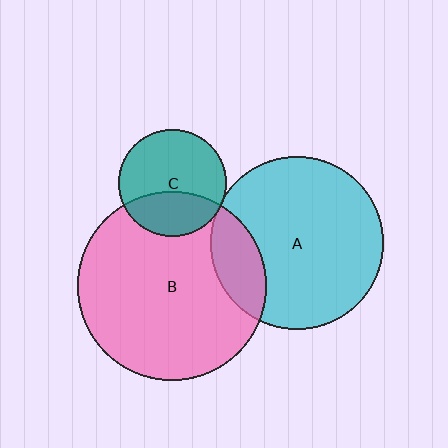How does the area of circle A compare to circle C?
Approximately 2.6 times.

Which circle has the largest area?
Circle B (pink).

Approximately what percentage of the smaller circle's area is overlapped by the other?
Approximately 20%.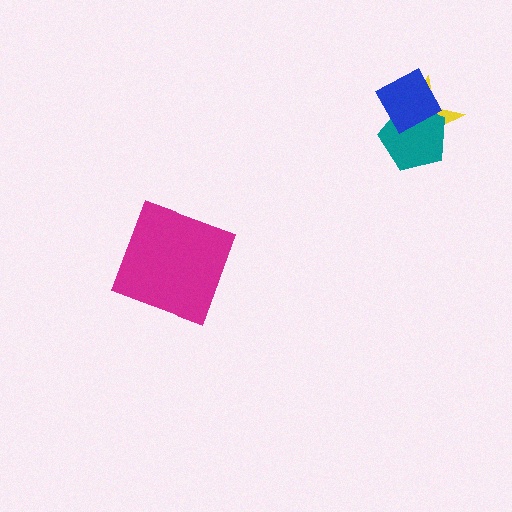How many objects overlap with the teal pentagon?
2 objects overlap with the teal pentagon.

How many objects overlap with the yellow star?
2 objects overlap with the yellow star.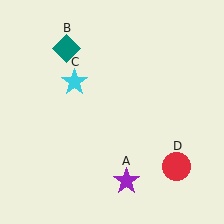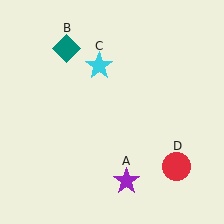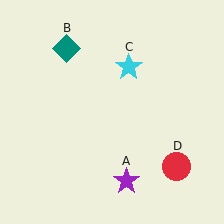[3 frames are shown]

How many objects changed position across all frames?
1 object changed position: cyan star (object C).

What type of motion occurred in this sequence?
The cyan star (object C) rotated clockwise around the center of the scene.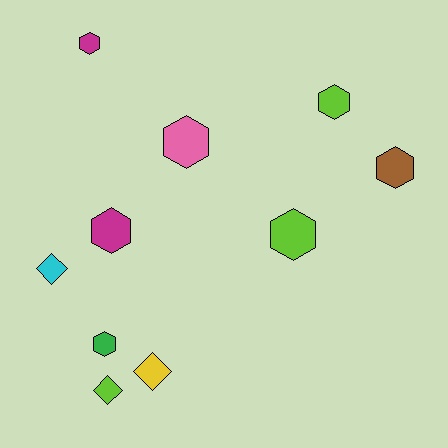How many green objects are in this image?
There is 1 green object.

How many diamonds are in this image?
There are 3 diamonds.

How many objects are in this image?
There are 10 objects.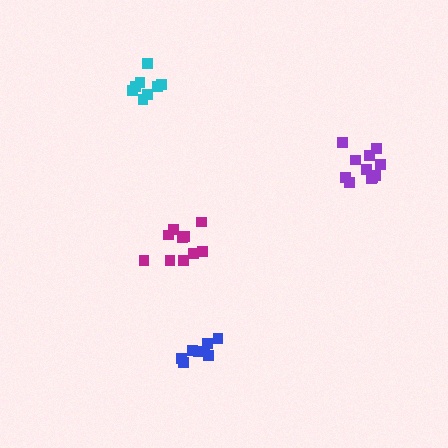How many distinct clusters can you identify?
There are 4 distinct clusters.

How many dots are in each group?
Group 1: 10 dots, Group 2: 13 dots, Group 3: 8 dots, Group 4: 8 dots (39 total).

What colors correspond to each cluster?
The clusters are colored: magenta, purple, blue, cyan.